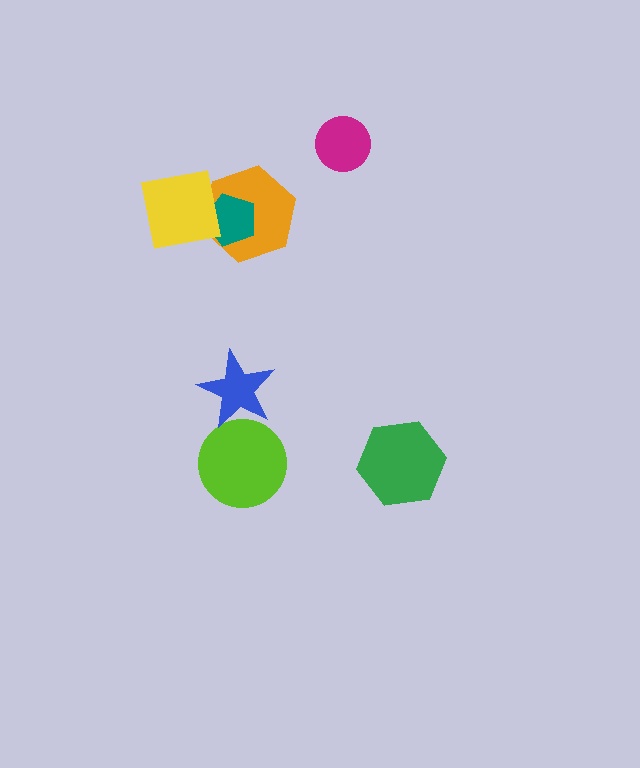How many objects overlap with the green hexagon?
0 objects overlap with the green hexagon.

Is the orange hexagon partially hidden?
Yes, it is partially covered by another shape.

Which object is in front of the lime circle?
The blue star is in front of the lime circle.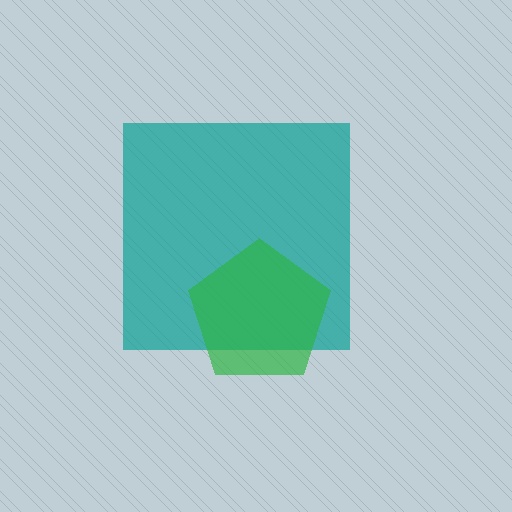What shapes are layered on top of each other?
The layered shapes are: a teal square, a green pentagon.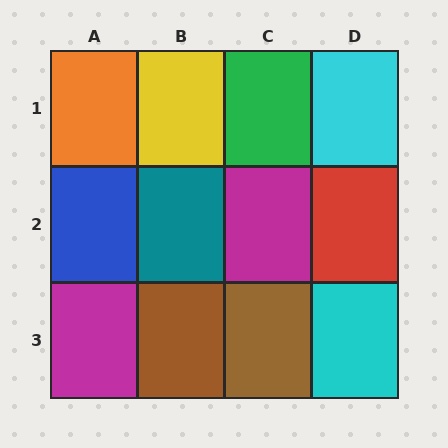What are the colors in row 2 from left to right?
Blue, teal, magenta, red.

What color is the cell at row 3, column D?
Cyan.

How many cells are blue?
1 cell is blue.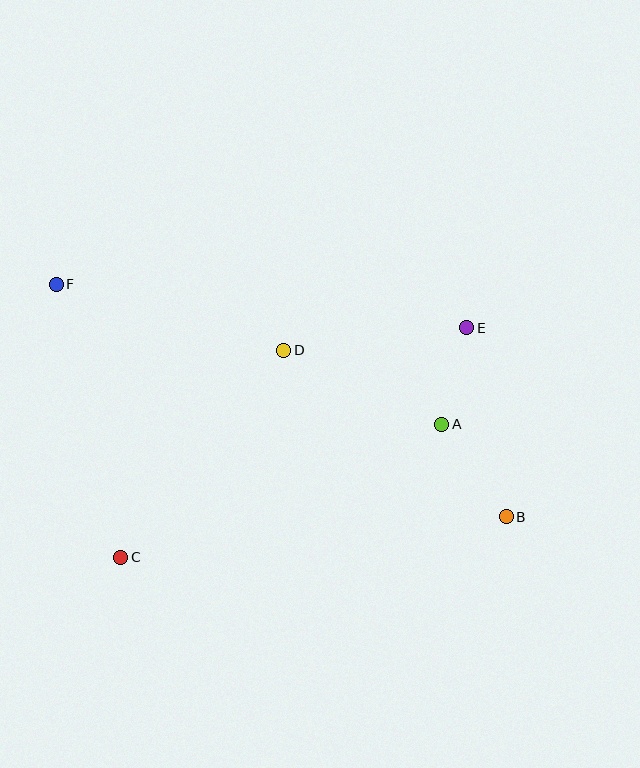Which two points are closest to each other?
Points A and E are closest to each other.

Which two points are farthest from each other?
Points B and F are farthest from each other.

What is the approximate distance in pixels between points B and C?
The distance between B and C is approximately 387 pixels.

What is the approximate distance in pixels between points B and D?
The distance between B and D is approximately 278 pixels.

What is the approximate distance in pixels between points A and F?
The distance between A and F is approximately 410 pixels.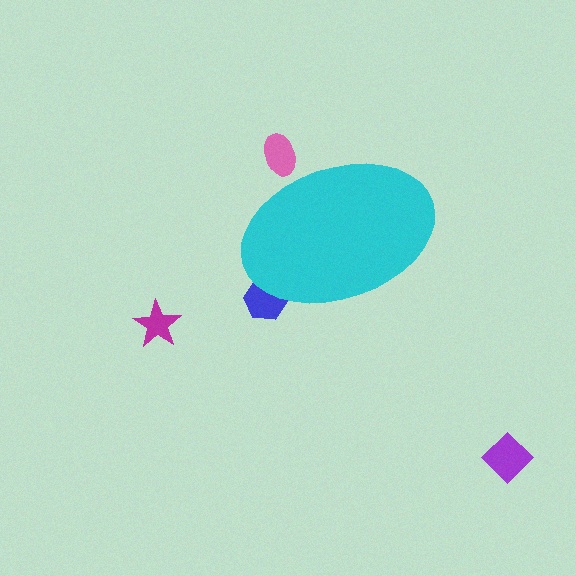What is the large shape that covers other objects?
A cyan ellipse.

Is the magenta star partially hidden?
No, the magenta star is fully visible.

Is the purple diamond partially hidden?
No, the purple diamond is fully visible.